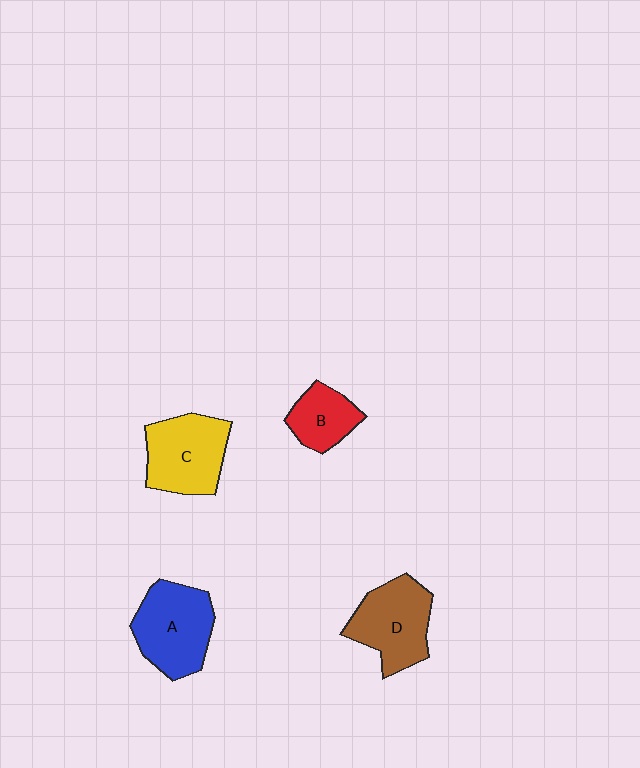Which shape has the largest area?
Shape A (blue).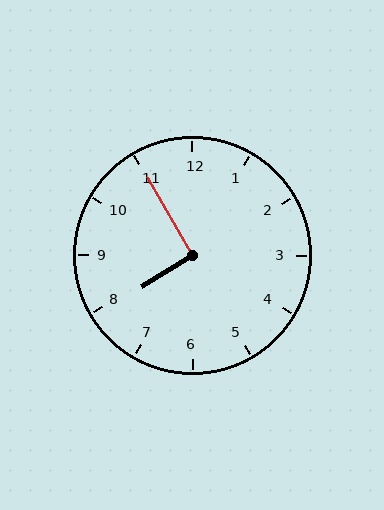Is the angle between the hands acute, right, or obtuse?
It is right.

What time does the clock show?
7:55.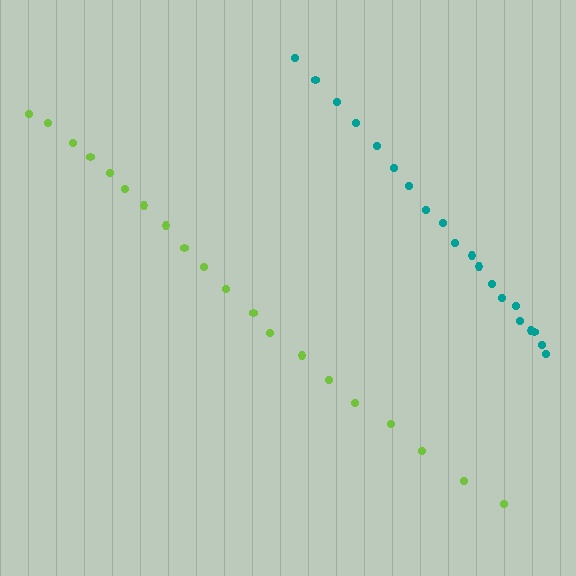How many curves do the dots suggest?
There are 2 distinct paths.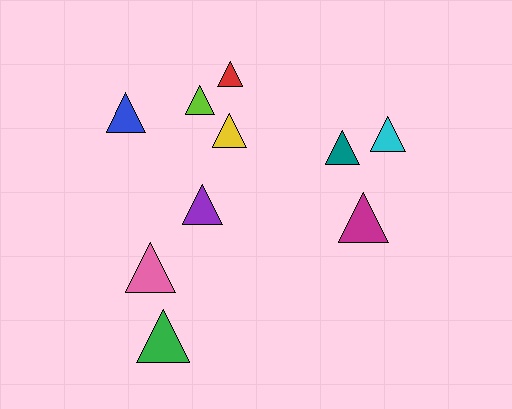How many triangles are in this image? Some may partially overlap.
There are 10 triangles.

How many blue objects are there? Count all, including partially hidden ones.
There is 1 blue object.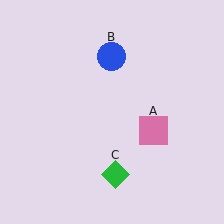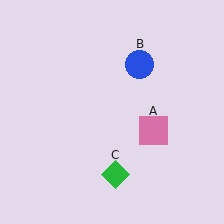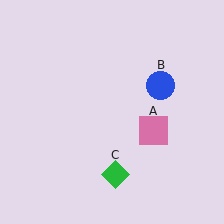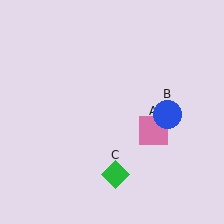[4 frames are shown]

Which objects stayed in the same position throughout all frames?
Pink square (object A) and green diamond (object C) remained stationary.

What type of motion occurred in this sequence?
The blue circle (object B) rotated clockwise around the center of the scene.